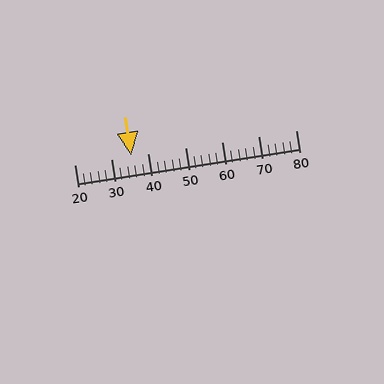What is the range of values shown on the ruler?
The ruler shows values from 20 to 80.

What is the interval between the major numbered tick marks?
The major tick marks are spaced 10 units apart.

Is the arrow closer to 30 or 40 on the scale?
The arrow is closer to 40.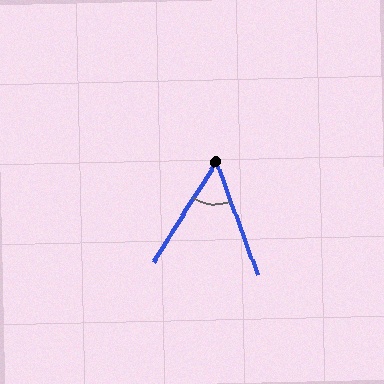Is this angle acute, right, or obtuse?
It is acute.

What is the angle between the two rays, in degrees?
Approximately 53 degrees.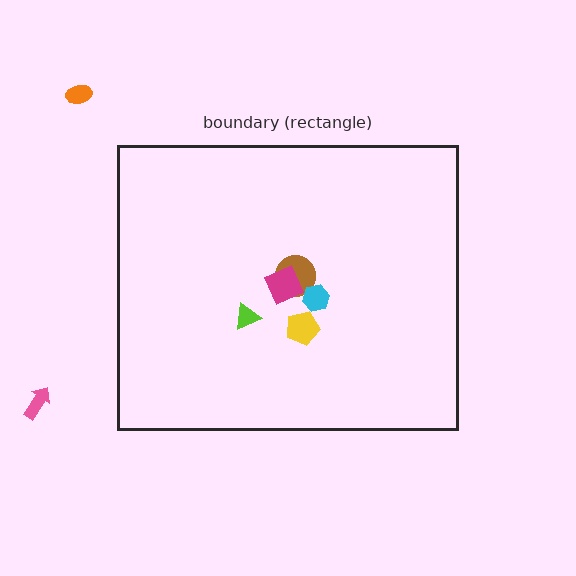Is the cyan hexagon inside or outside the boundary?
Inside.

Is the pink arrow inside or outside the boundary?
Outside.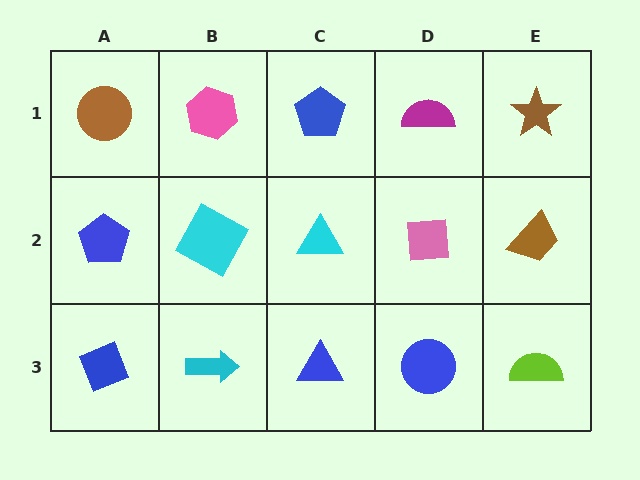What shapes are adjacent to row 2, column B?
A pink hexagon (row 1, column B), a cyan arrow (row 3, column B), a blue pentagon (row 2, column A), a cyan triangle (row 2, column C).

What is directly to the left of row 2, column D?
A cyan triangle.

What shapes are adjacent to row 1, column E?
A brown trapezoid (row 2, column E), a magenta semicircle (row 1, column D).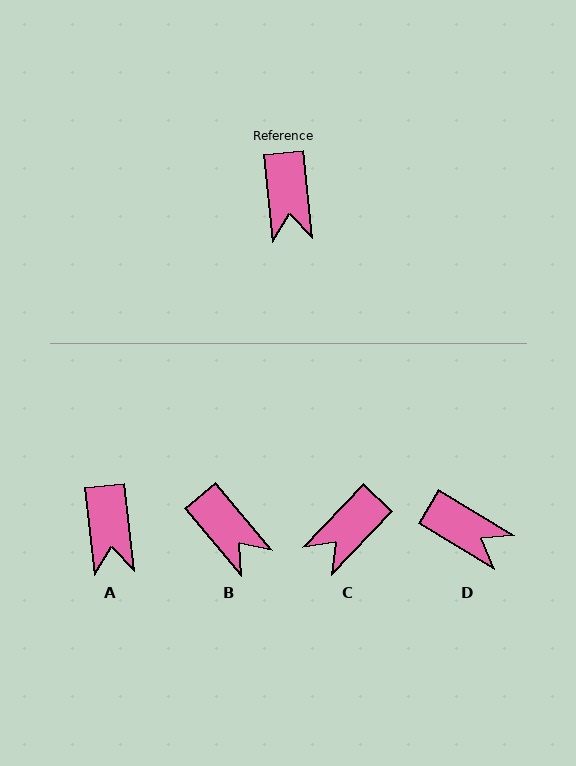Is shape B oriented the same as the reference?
No, it is off by about 34 degrees.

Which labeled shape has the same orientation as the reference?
A.